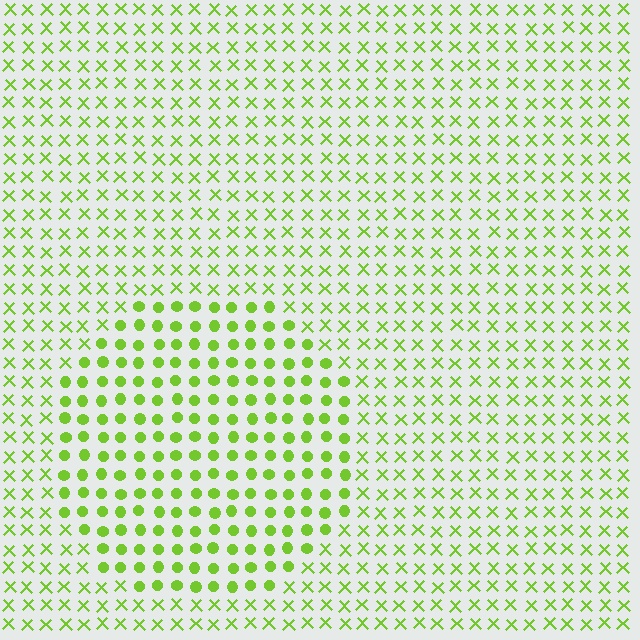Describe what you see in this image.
The image is filled with small lime elements arranged in a uniform grid. A circle-shaped region contains circles, while the surrounding area contains X marks. The boundary is defined purely by the change in element shape.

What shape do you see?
I see a circle.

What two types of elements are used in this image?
The image uses circles inside the circle region and X marks outside it.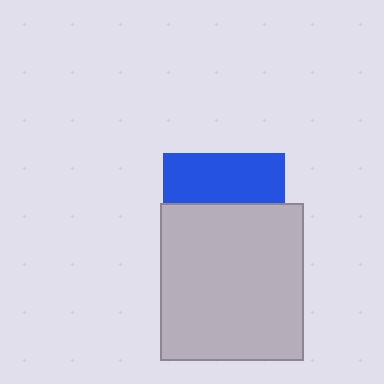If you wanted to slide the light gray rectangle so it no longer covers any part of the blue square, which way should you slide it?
Slide it down — that is the most direct way to separate the two shapes.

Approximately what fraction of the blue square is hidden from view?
Roughly 59% of the blue square is hidden behind the light gray rectangle.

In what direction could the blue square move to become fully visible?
The blue square could move up. That would shift it out from behind the light gray rectangle entirely.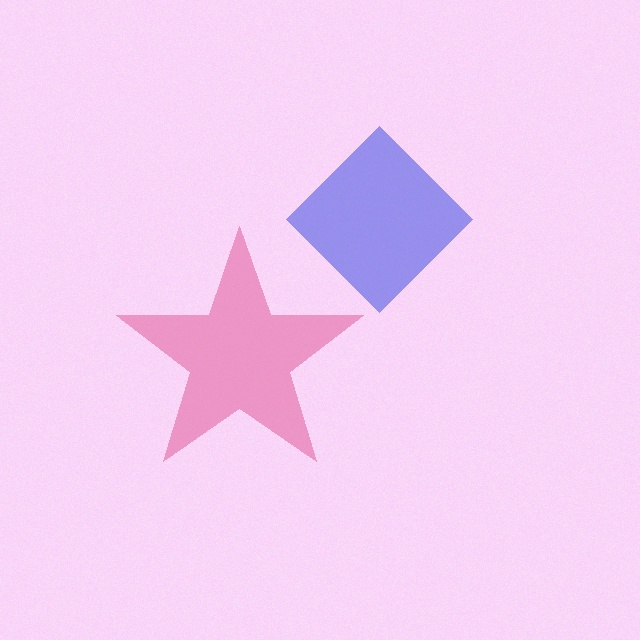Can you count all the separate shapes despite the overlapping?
Yes, there are 2 separate shapes.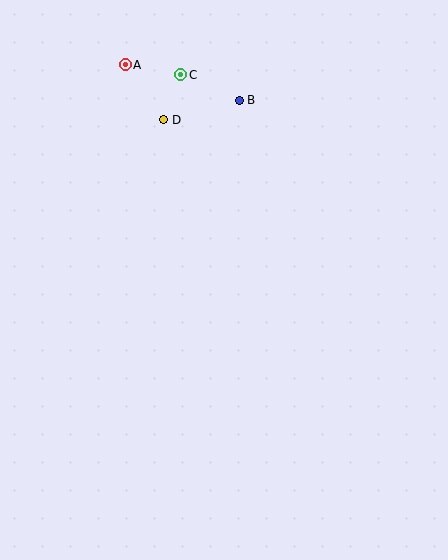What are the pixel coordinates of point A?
Point A is at (125, 65).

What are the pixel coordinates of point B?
Point B is at (239, 100).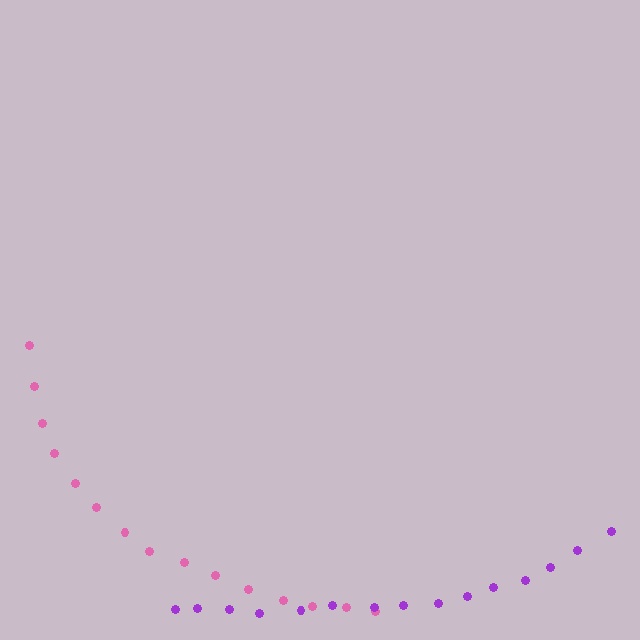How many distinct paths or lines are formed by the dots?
There are 2 distinct paths.